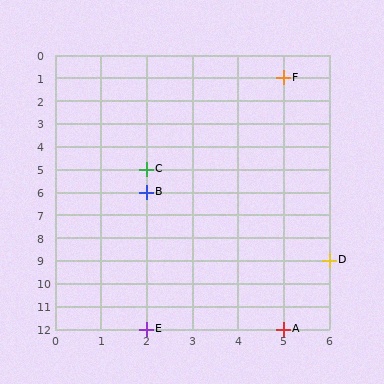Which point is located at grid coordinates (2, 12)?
Point E is at (2, 12).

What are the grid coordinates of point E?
Point E is at grid coordinates (2, 12).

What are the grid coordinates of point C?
Point C is at grid coordinates (2, 5).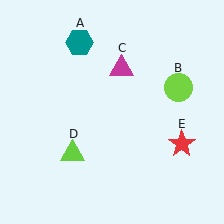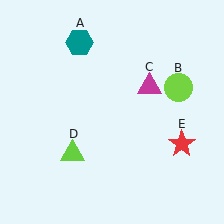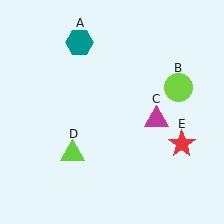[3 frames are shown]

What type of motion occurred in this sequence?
The magenta triangle (object C) rotated clockwise around the center of the scene.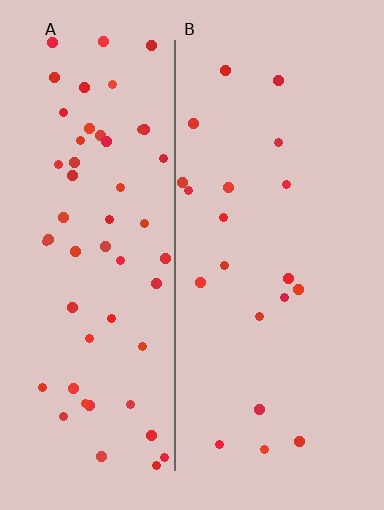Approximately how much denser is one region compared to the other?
Approximately 2.8× — region A over region B.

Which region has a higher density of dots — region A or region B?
A (the left).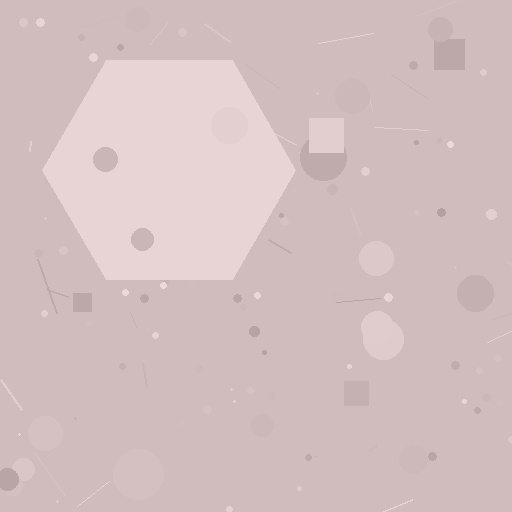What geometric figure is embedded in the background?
A hexagon is embedded in the background.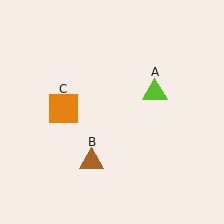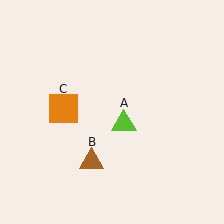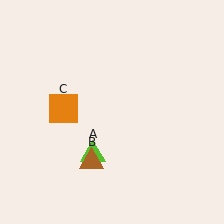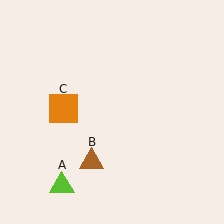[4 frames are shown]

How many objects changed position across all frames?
1 object changed position: lime triangle (object A).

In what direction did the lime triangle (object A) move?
The lime triangle (object A) moved down and to the left.